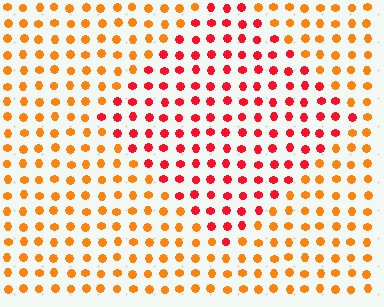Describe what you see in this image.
The image is filled with small orange elements in a uniform arrangement. A diamond-shaped region is visible where the elements are tinted to a slightly different hue, forming a subtle color boundary.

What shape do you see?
I see a diamond.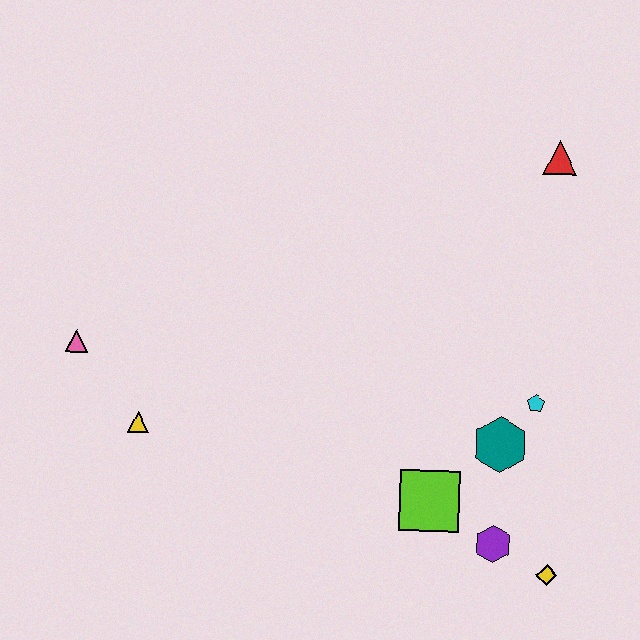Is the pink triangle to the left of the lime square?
Yes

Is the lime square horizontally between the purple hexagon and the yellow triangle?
Yes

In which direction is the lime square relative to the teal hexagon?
The lime square is to the left of the teal hexagon.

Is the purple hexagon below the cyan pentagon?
Yes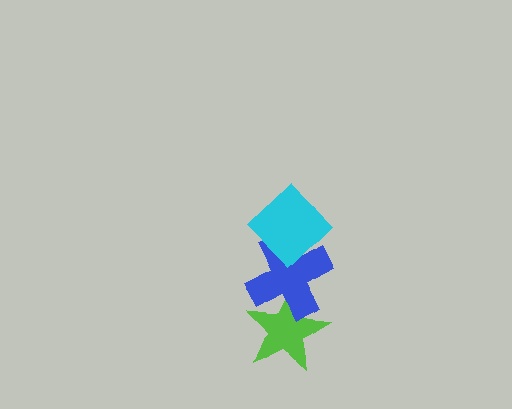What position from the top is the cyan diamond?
The cyan diamond is 1st from the top.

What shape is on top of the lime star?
The blue cross is on top of the lime star.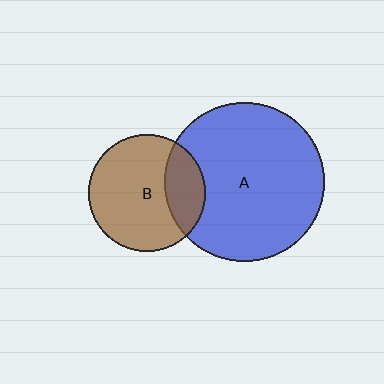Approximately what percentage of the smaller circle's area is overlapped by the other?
Approximately 25%.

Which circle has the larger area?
Circle A (blue).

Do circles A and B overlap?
Yes.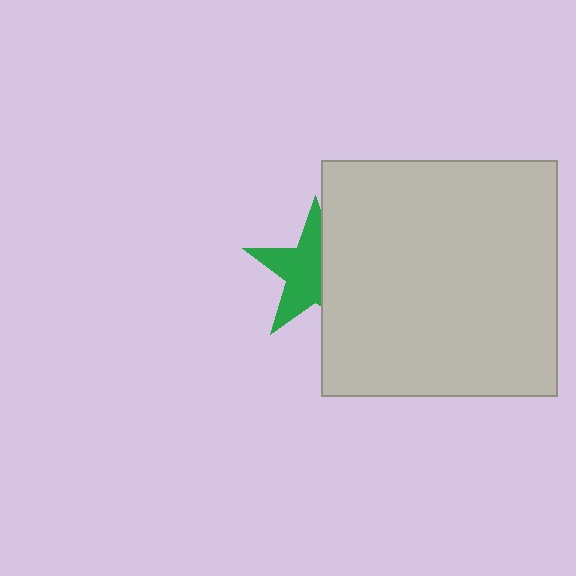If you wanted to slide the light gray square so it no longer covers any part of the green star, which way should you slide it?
Slide it right — that is the most direct way to separate the two shapes.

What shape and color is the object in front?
The object in front is a light gray square.